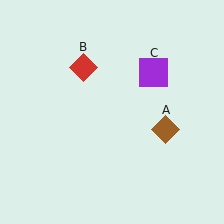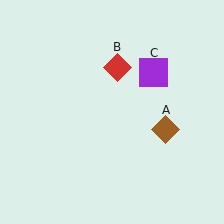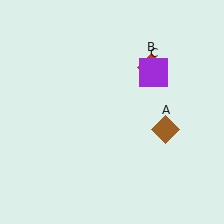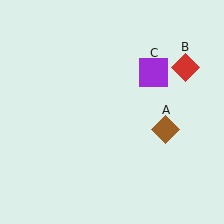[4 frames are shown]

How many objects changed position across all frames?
1 object changed position: red diamond (object B).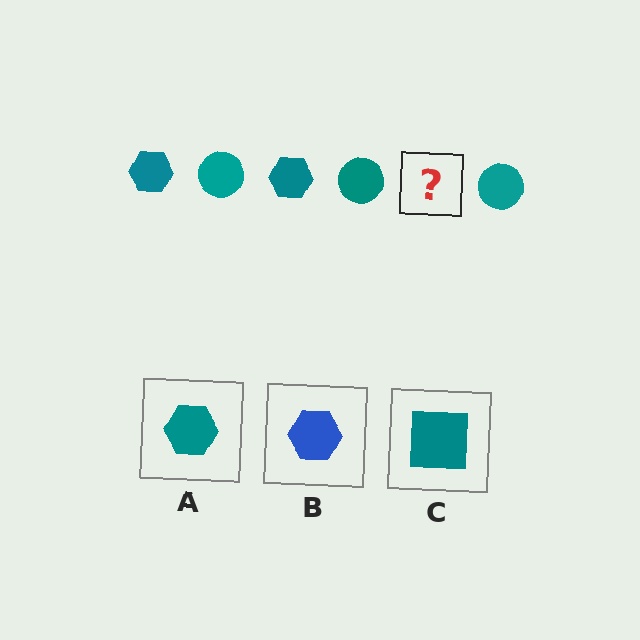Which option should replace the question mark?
Option A.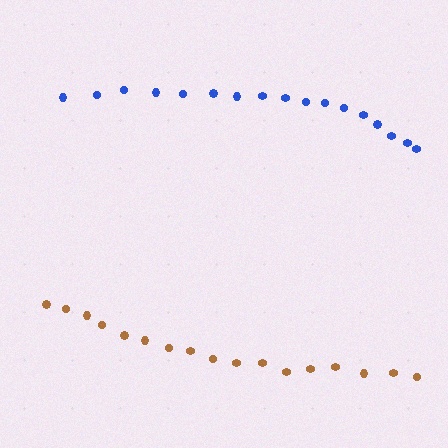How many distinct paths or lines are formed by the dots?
There are 2 distinct paths.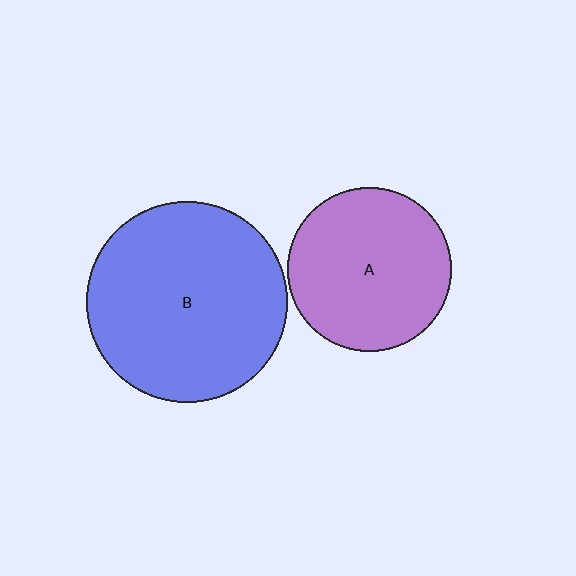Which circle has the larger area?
Circle B (blue).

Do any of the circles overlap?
No, none of the circles overlap.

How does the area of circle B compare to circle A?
Approximately 1.5 times.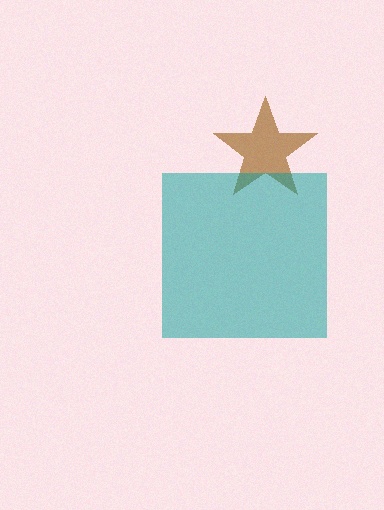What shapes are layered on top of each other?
The layered shapes are: a brown star, a teal square.